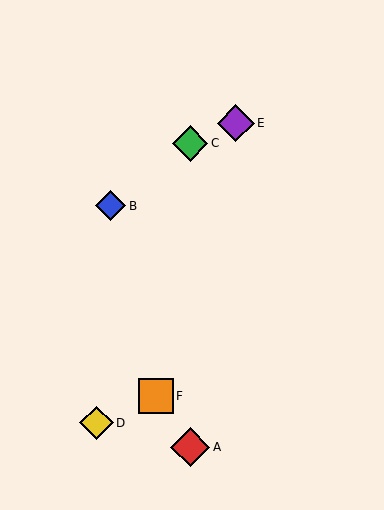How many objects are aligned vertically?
2 objects (A, C) are aligned vertically.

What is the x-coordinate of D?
Object D is at x≈97.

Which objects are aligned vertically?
Objects A, C are aligned vertically.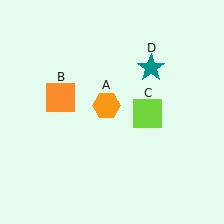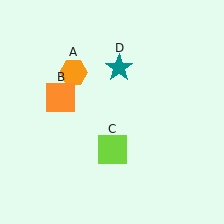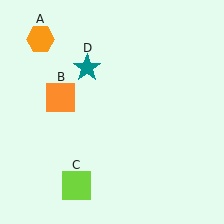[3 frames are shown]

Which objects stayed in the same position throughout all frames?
Orange square (object B) remained stationary.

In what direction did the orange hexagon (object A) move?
The orange hexagon (object A) moved up and to the left.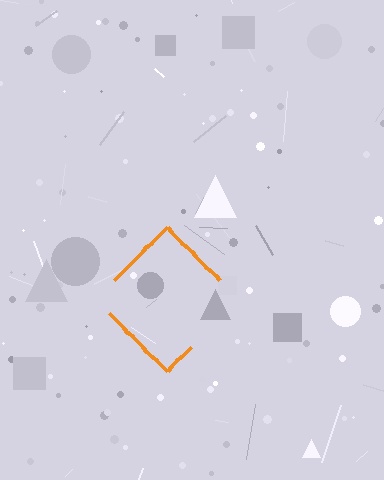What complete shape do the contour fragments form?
The contour fragments form a diamond.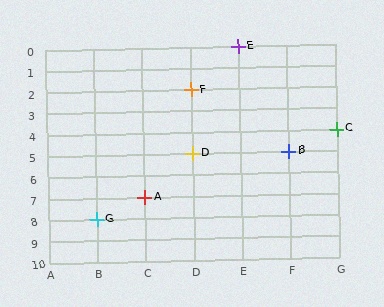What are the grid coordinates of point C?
Point C is at grid coordinates (G, 4).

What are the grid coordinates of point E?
Point E is at grid coordinates (E, 0).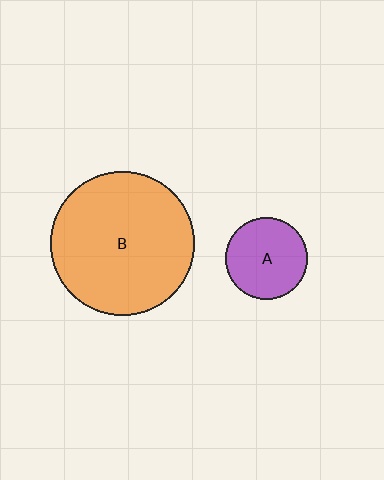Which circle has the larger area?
Circle B (orange).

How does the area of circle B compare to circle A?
Approximately 3.1 times.